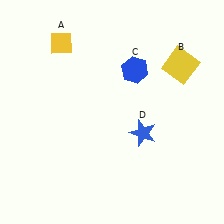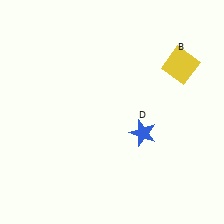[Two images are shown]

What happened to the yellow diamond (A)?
The yellow diamond (A) was removed in Image 2. It was in the top-left area of Image 1.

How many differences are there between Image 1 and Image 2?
There are 2 differences between the two images.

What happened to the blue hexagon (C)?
The blue hexagon (C) was removed in Image 2. It was in the top-right area of Image 1.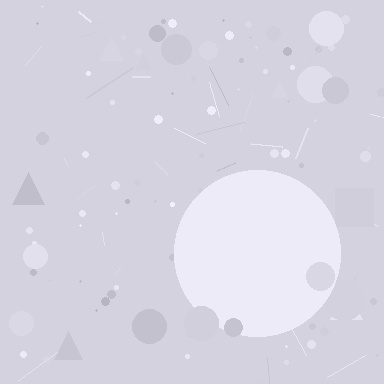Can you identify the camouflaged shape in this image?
The camouflaged shape is a circle.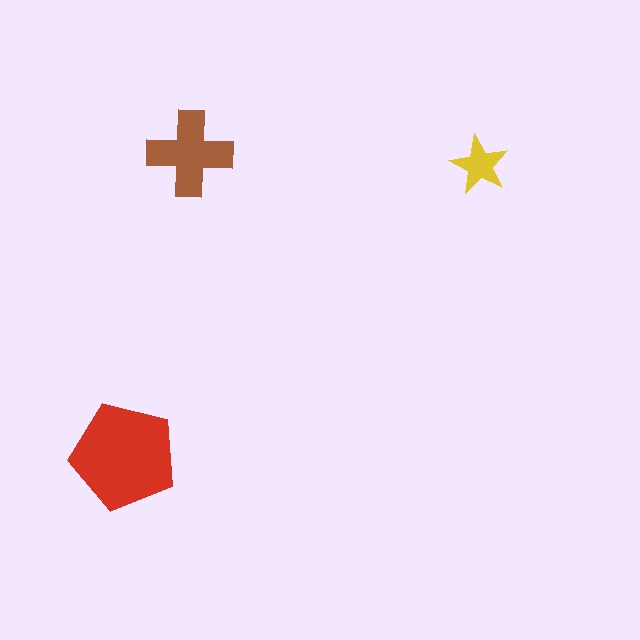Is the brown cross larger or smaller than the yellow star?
Larger.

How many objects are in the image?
There are 3 objects in the image.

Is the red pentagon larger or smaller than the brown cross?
Larger.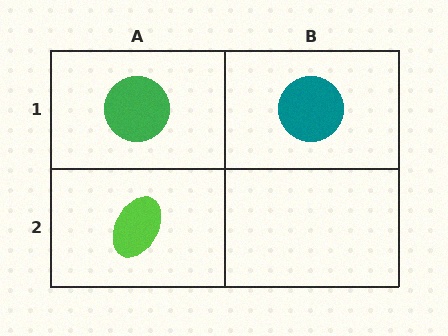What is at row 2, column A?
A lime ellipse.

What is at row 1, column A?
A green circle.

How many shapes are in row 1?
2 shapes.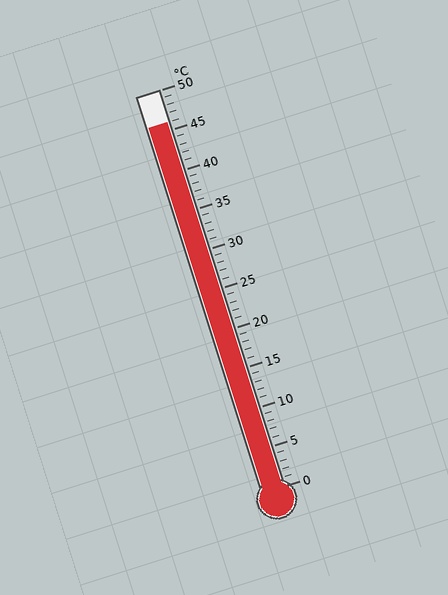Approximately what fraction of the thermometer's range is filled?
The thermometer is filled to approximately 90% of its range.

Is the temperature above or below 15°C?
The temperature is above 15°C.